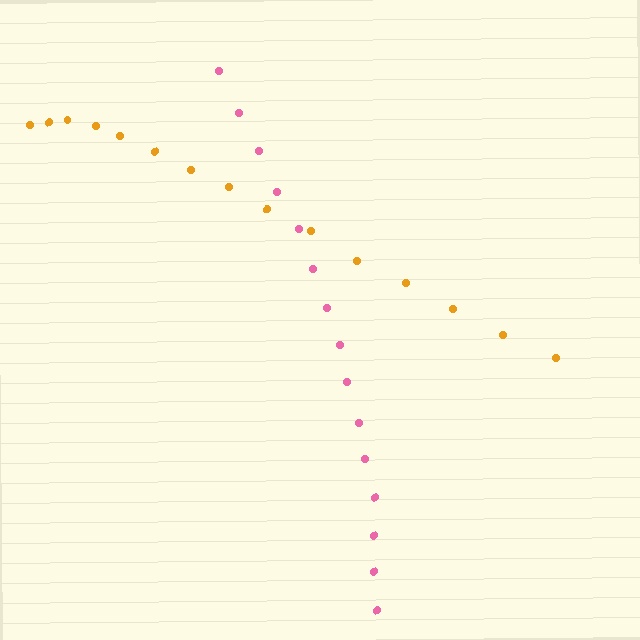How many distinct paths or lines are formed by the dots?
There are 2 distinct paths.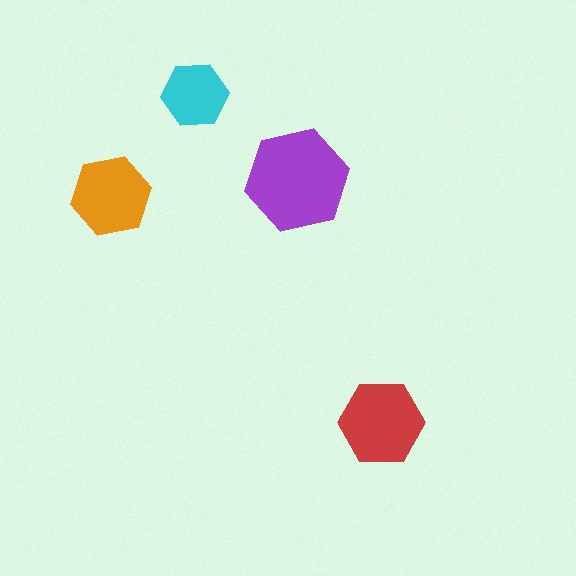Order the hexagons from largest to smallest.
the purple one, the red one, the orange one, the cyan one.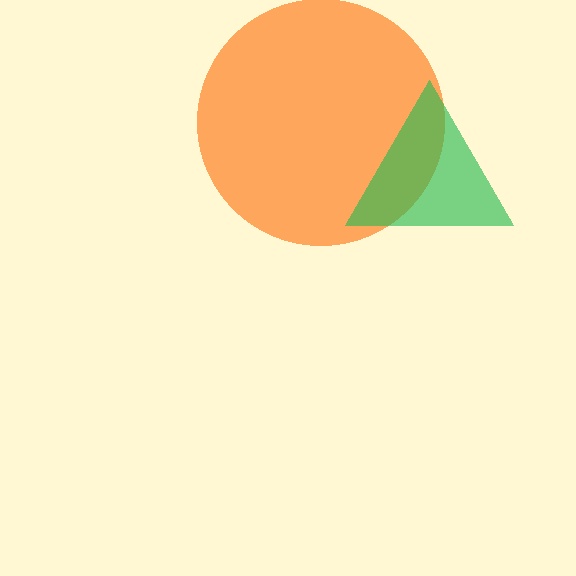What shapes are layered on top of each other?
The layered shapes are: an orange circle, a green triangle.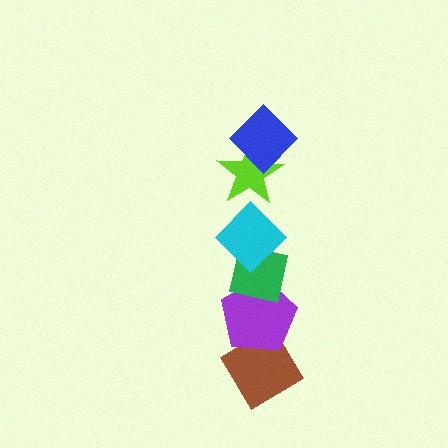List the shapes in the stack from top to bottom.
From top to bottom: the blue diamond, the lime star, the cyan diamond, the green square, the purple pentagon, the brown diamond.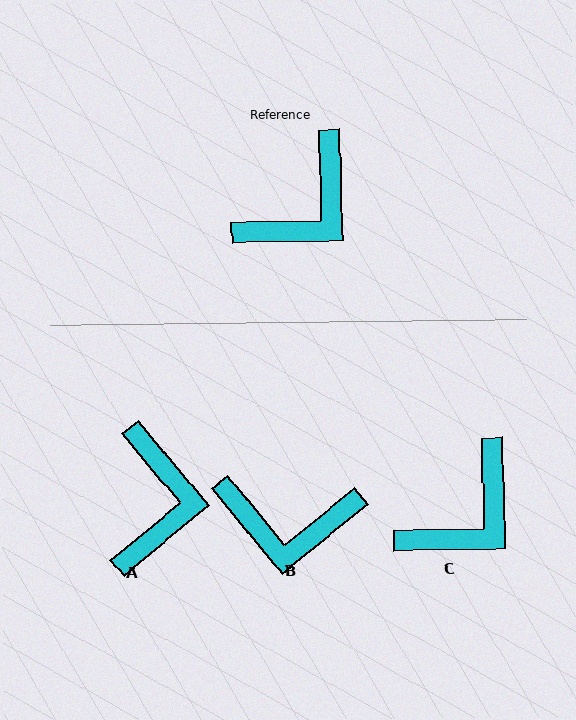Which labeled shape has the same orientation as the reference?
C.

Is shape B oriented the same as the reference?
No, it is off by about 52 degrees.